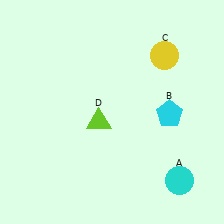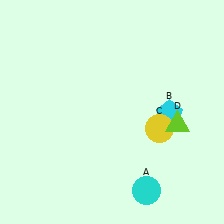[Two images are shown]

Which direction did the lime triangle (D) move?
The lime triangle (D) moved right.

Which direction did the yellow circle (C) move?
The yellow circle (C) moved down.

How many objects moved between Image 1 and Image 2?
3 objects moved between the two images.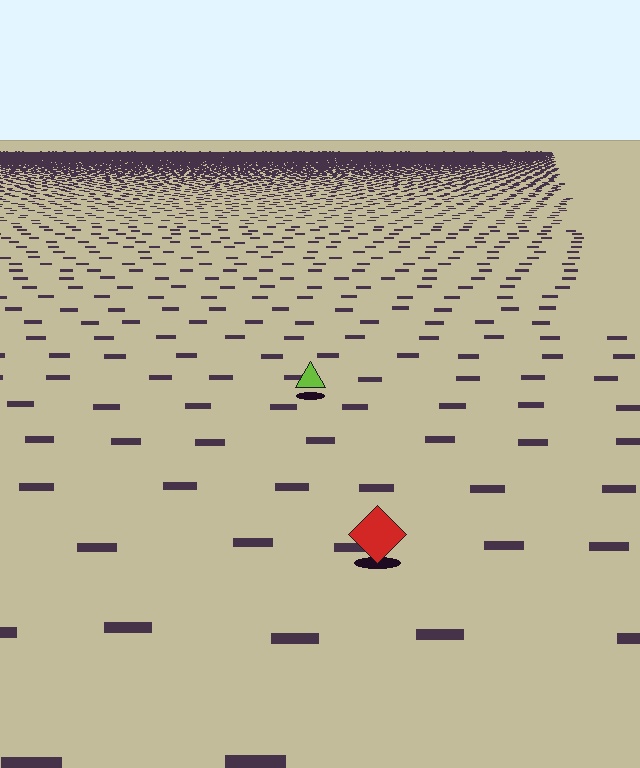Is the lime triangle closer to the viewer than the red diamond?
No. The red diamond is closer — you can tell from the texture gradient: the ground texture is coarser near it.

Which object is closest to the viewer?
The red diamond is closest. The texture marks near it are larger and more spread out.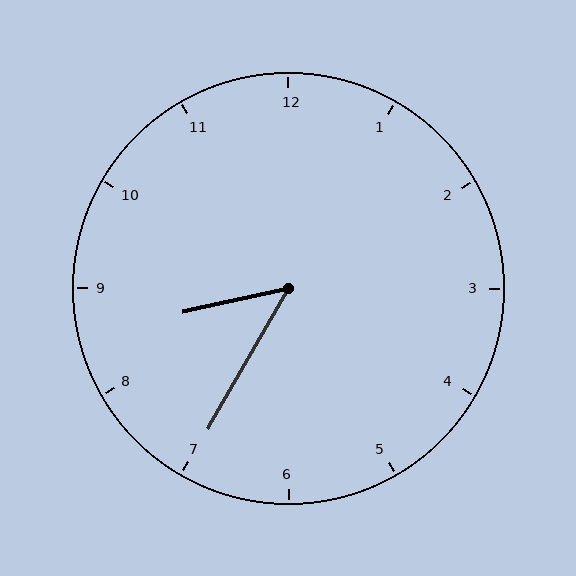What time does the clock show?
8:35.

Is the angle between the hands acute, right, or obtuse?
It is acute.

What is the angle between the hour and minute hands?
Approximately 48 degrees.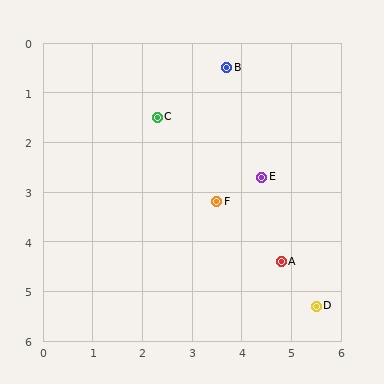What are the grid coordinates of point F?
Point F is at approximately (3.5, 3.2).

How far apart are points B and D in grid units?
Points B and D are about 5.1 grid units apart.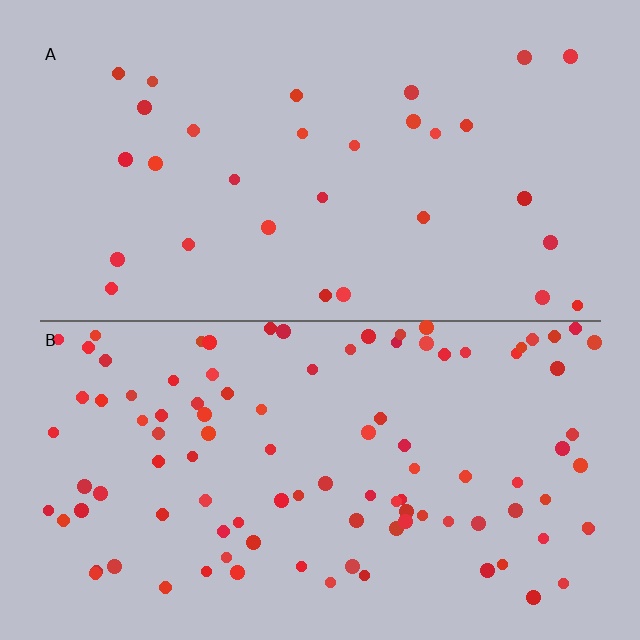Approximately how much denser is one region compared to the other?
Approximately 3.3× — region B over region A.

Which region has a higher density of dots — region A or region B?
B (the bottom).